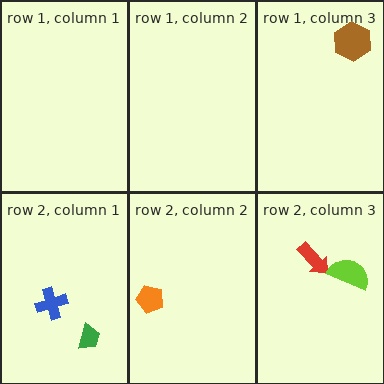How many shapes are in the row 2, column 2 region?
1.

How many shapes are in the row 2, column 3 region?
2.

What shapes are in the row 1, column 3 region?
The brown hexagon.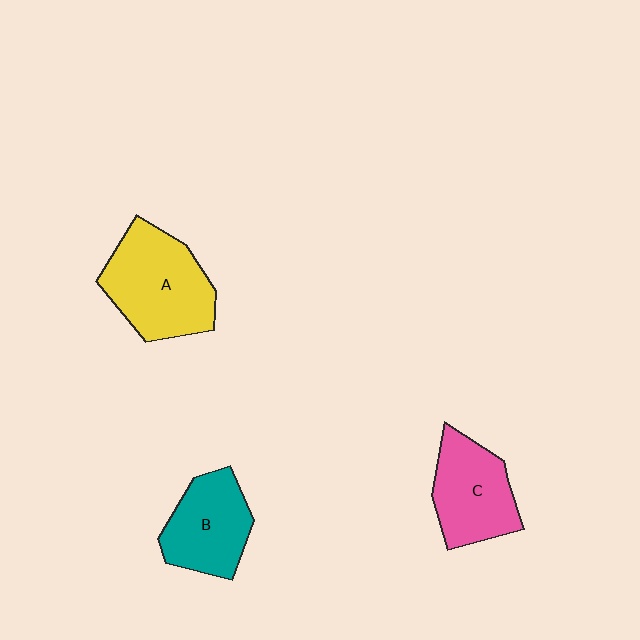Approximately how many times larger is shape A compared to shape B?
Approximately 1.3 times.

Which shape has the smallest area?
Shape B (teal).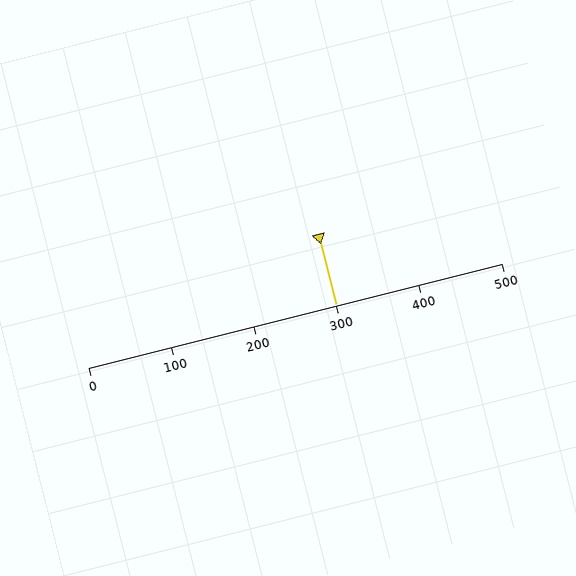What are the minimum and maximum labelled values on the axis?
The axis runs from 0 to 500.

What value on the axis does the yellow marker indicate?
The marker indicates approximately 300.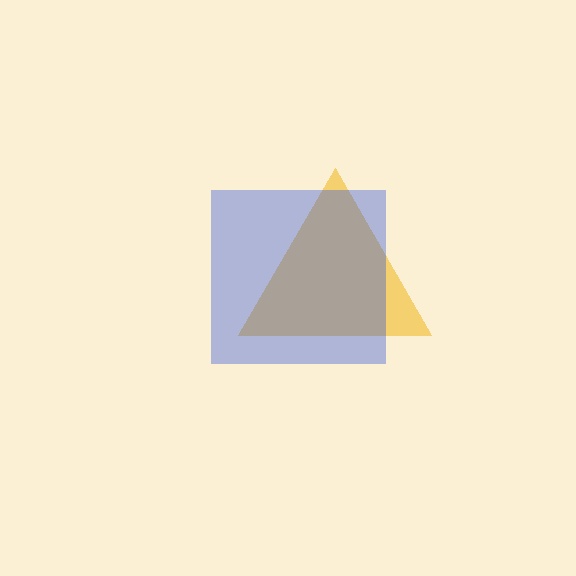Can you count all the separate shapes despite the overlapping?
Yes, there are 2 separate shapes.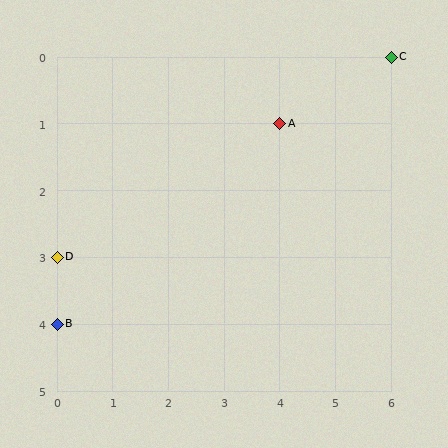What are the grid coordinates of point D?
Point D is at grid coordinates (0, 3).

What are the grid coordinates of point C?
Point C is at grid coordinates (6, 0).